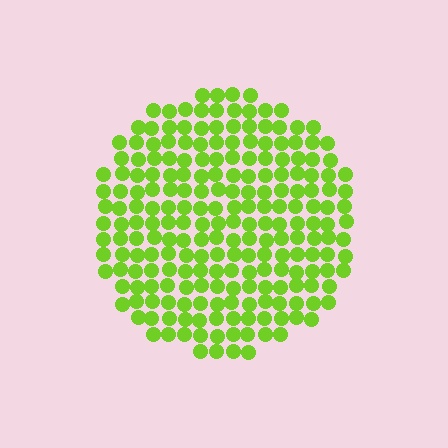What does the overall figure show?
The overall figure shows a circle.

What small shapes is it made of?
It is made of small circles.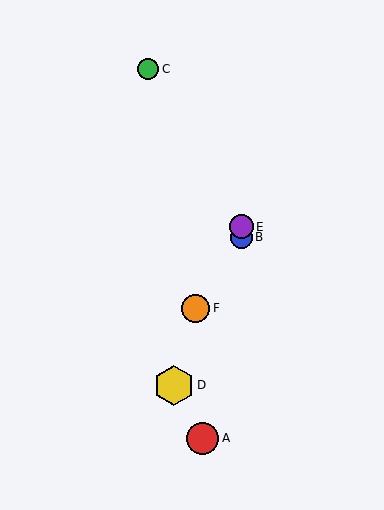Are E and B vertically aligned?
Yes, both are at x≈241.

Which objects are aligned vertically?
Objects B, E are aligned vertically.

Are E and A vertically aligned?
No, E is at x≈241 and A is at x≈203.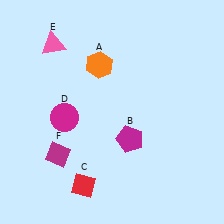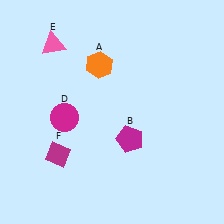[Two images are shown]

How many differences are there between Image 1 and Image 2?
There is 1 difference between the two images.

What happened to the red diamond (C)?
The red diamond (C) was removed in Image 2. It was in the bottom-left area of Image 1.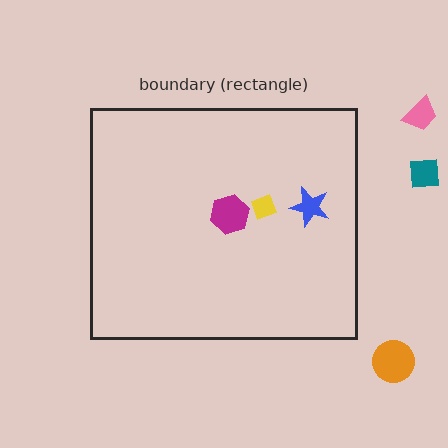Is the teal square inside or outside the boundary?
Outside.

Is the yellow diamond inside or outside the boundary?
Inside.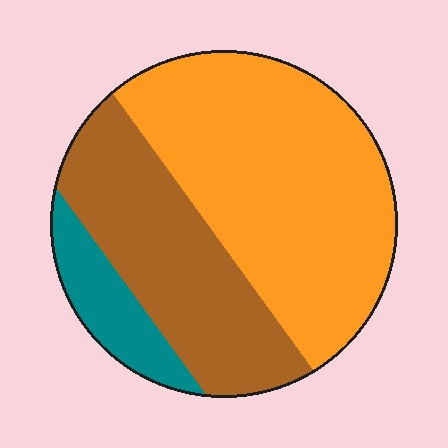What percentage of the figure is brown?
Brown covers 34% of the figure.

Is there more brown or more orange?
Orange.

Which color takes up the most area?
Orange, at roughly 55%.